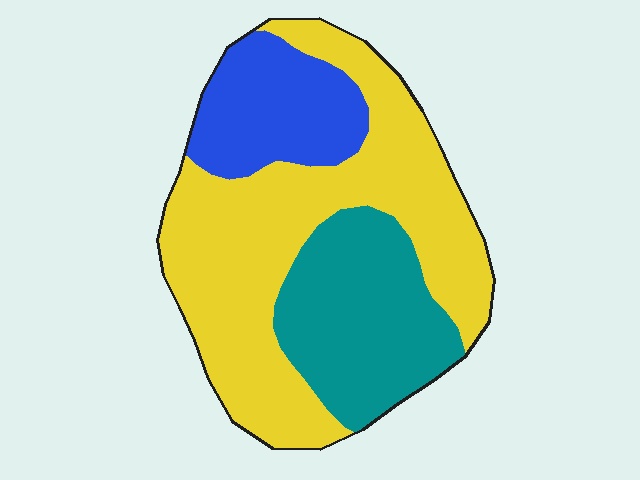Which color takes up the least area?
Blue, at roughly 20%.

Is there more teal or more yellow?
Yellow.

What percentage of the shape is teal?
Teal covers about 25% of the shape.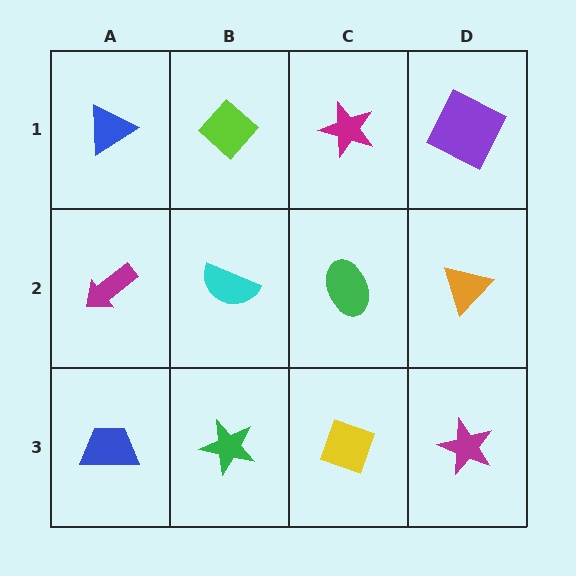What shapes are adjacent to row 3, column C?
A green ellipse (row 2, column C), a green star (row 3, column B), a magenta star (row 3, column D).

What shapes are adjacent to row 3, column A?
A magenta arrow (row 2, column A), a green star (row 3, column B).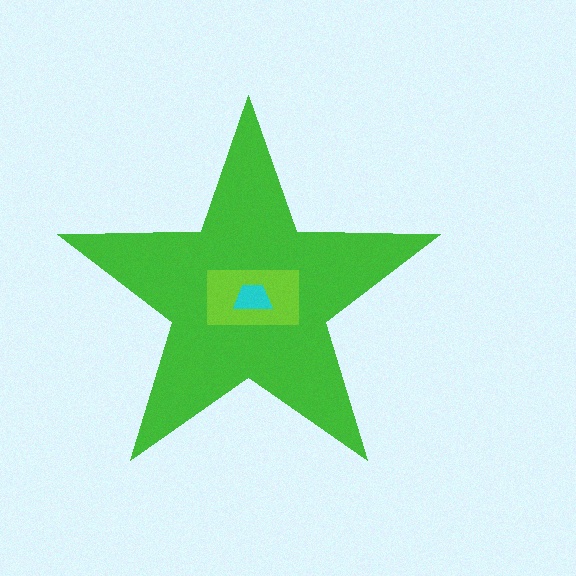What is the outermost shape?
The green star.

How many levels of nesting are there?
3.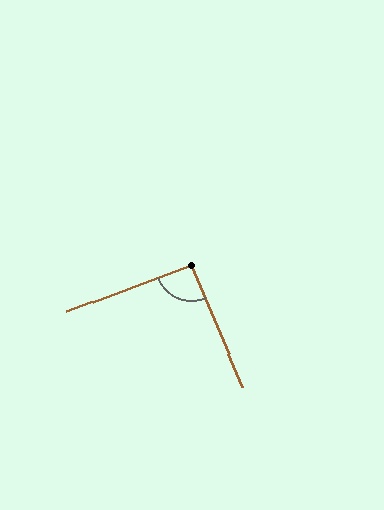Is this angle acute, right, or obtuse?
It is approximately a right angle.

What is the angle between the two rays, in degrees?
Approximately 93 degrees.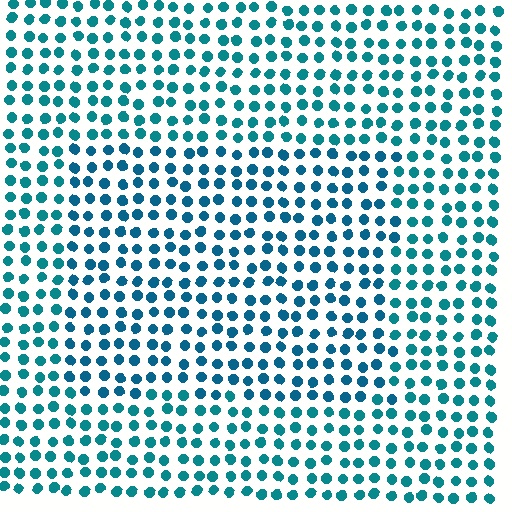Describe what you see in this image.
The image is filled with small teal elements in a uniform arrangement. A rectangle-shaped region is visible where the elements are tinted to a slightly different hue, forming a subtle color boundary.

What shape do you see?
I see a rectangle.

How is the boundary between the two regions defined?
The boundary is defined purely by a slight shift in hue (about 17 degrees). Spacing, size, and orientation are identical on both sides.